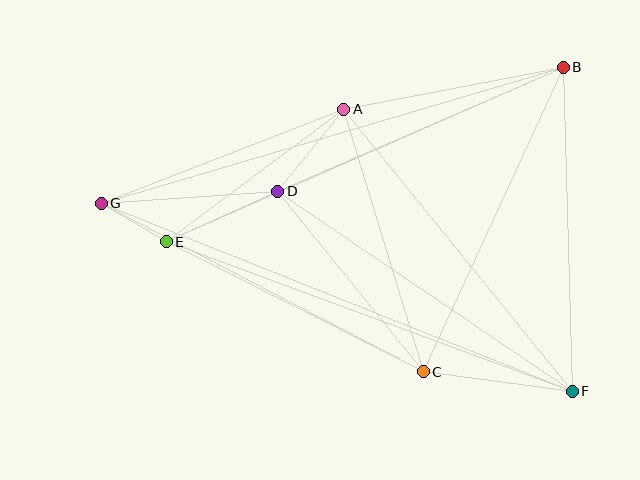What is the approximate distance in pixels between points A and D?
The distance between A and D is approximately 105 pixels.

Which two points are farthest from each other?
Points F and G are farthest from each other.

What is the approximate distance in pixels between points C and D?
The distance between C and D is approximately 232 pixels.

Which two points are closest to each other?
Points E and G are closest to each other.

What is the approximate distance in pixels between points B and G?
The distance between B and G is approximately 481 pixels.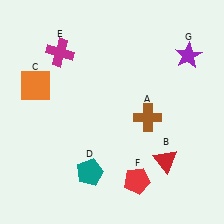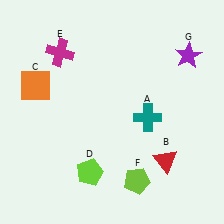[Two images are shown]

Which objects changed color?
A changed from brown to teal. D changed from teal to lime. F changed from red to lime.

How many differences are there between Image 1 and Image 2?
There are 3 differences between the two images.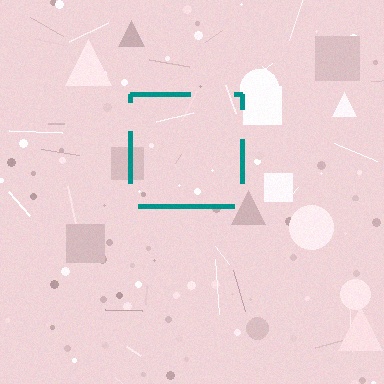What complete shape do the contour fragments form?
The contour fragments form a square.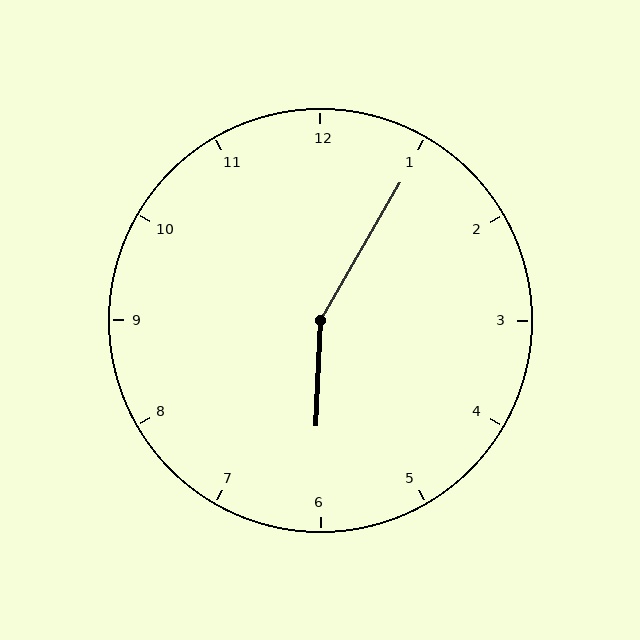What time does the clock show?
6:05.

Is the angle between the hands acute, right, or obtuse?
It is obtuse.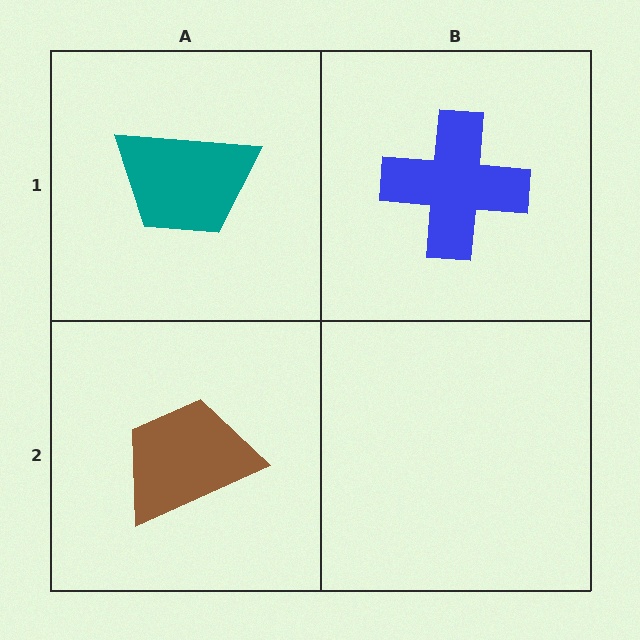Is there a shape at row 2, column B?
No, that cell is empty.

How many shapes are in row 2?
1 shape.